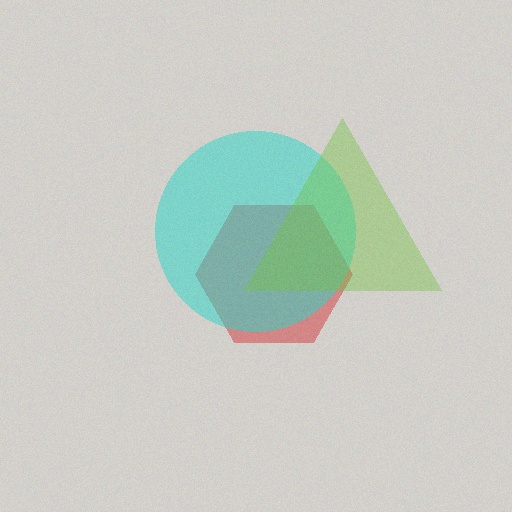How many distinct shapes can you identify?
There are 3 distinct shapes: a red hexagon, a cyan circle, a lime triangle.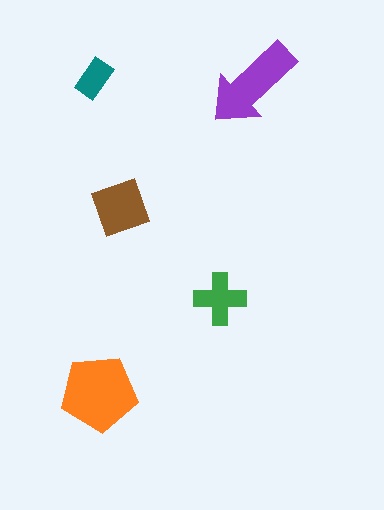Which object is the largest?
The orange pentagon.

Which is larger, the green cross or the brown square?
The brown square.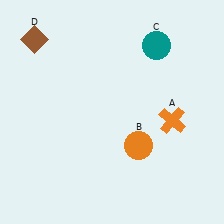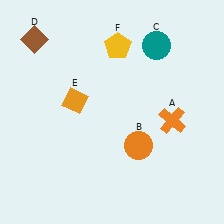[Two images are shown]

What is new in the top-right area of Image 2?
A yellow pentagon (F) was added in the top-right area of Image 2.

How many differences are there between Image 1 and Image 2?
There are 2 differences between the two images.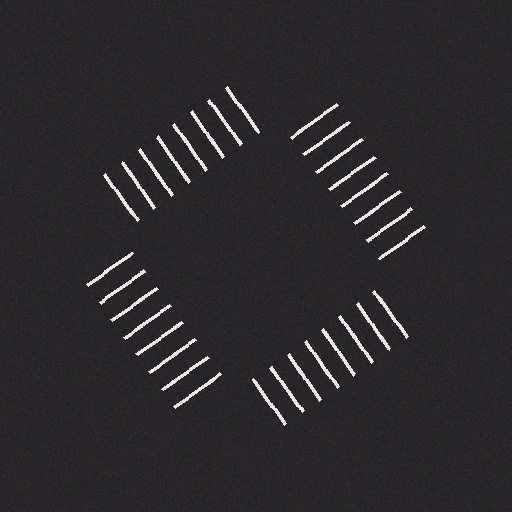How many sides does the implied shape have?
4 sides — the line-ends trace a square.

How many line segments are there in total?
32 — 8 along each of the 4 edges.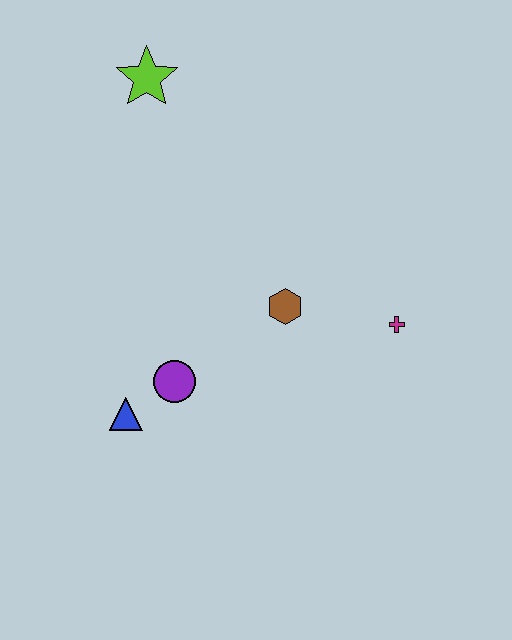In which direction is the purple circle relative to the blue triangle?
The purple circle is to the right of the blue triangle.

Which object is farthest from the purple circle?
The lime star is farthest from the purple circle.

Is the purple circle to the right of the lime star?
Yes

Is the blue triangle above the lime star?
No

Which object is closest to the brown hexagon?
The magenta cross is closest to the brown hexagon.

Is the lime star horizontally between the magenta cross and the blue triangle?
Yes